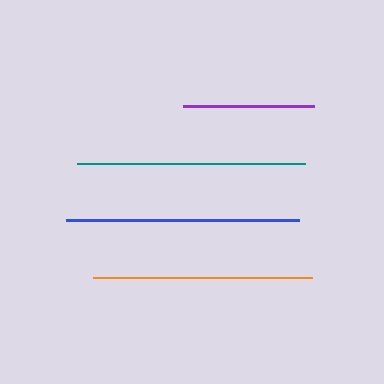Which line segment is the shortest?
The purple line is the shortest at approximately 132 pixels.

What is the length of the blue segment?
The blue segment is approximately 233 pixels long.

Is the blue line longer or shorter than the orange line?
The blue line is longer than the orange line.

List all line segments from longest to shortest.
From longest to shortest: blue, teal, orange, purple.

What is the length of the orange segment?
The orange segment is approximately 219 pixels long.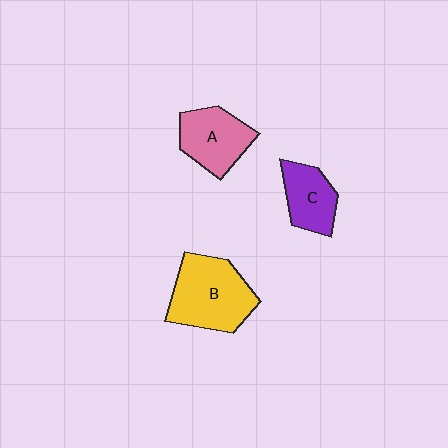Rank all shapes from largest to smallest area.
From largest to smallest: B (yellow), A (pink), C (purple).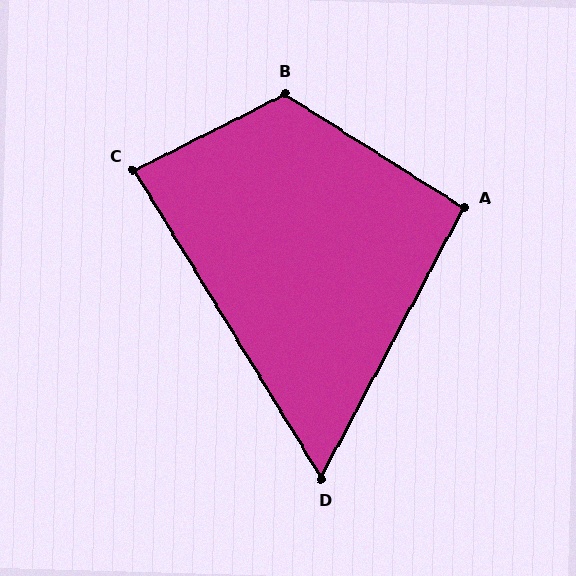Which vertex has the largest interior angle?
B, at approximately 121 degrees.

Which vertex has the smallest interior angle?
D, at approximately 59 degrees.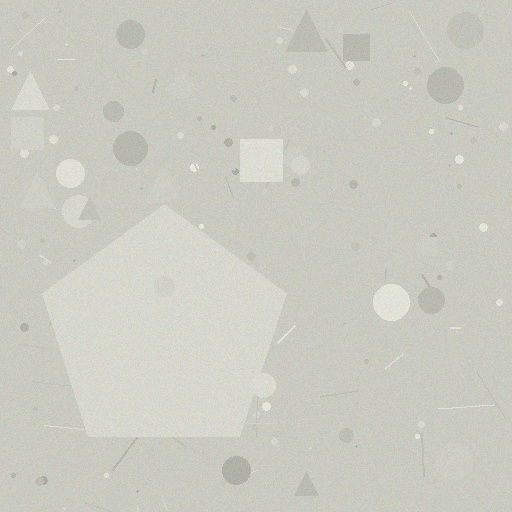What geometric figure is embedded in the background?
A pentagon is embedded in the background.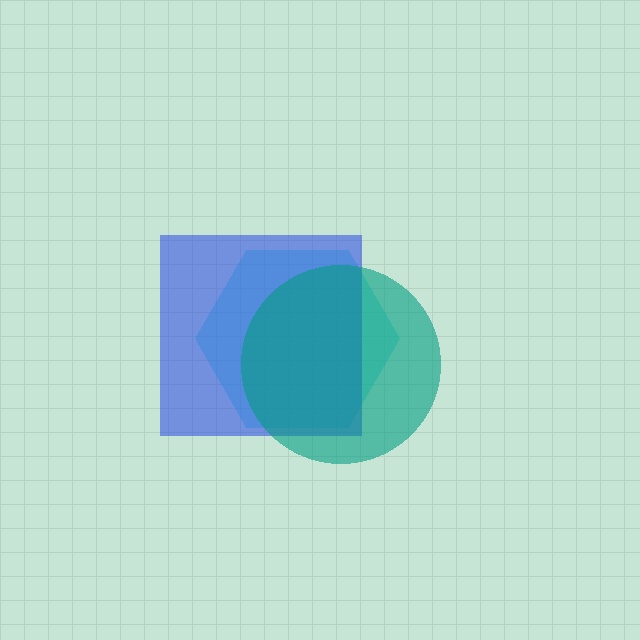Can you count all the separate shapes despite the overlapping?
Yes, there are 3 separate shapes.